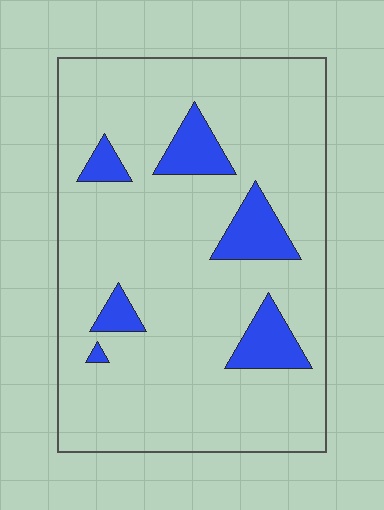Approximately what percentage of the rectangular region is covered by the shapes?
Approximately 15%.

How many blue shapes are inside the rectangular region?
6.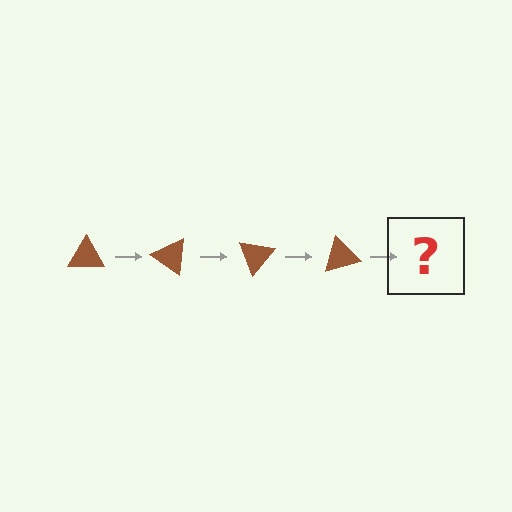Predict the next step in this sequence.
The next step is a brown triangle rotated 140 degrees.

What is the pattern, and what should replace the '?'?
The pattern is that the triangle rotates 35 degrees each step. The '?' should be a brown triangle rotated 140 degrees.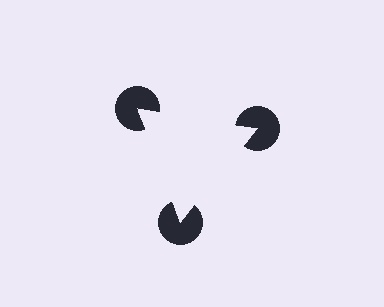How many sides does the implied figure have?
3 sides.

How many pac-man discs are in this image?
There are 3 — one at each vertex of the illusory triangle.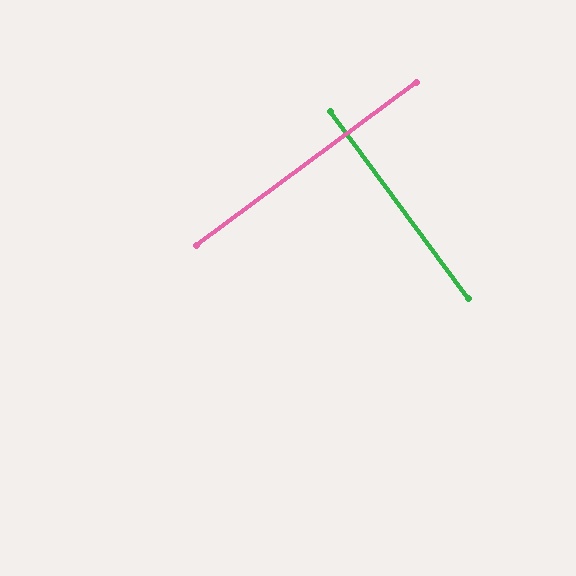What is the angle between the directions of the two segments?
Approximately 90 degrees.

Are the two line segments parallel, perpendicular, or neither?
Perpendicular — they meet at approximately 90°.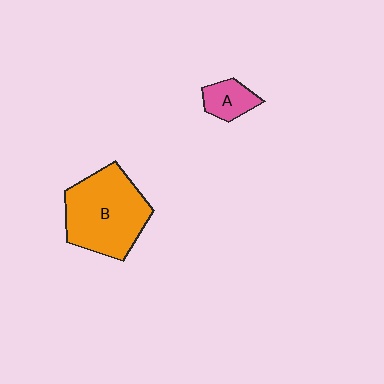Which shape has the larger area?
Shape B (orange).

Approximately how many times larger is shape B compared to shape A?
Approximately 3.4 times.